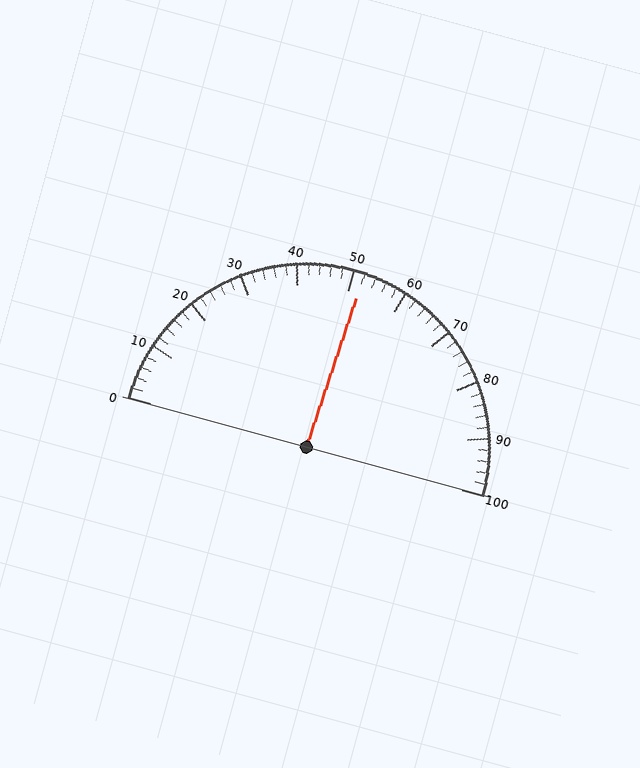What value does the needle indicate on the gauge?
The needle indicates approximately 52.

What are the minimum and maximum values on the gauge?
The gauge ranges from 0 to 100.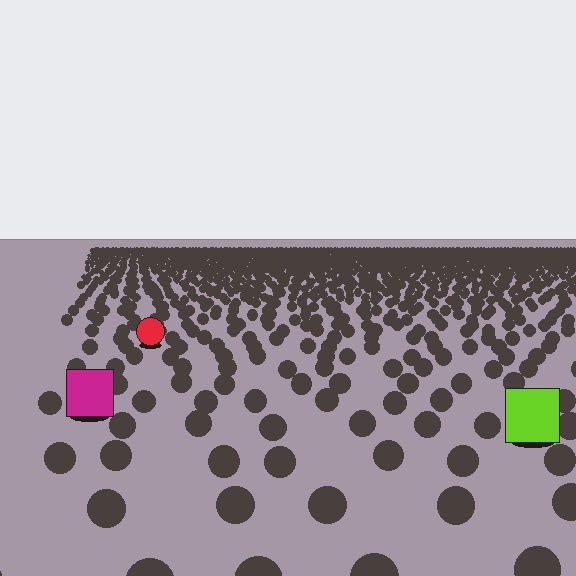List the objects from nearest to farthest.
From nearest to farthest: the lime square, the magenta square, the red circle.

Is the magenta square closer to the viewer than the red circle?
Yes. The magenta square is closer — you can tell from the texture gradient: the ground texture is coarser near it.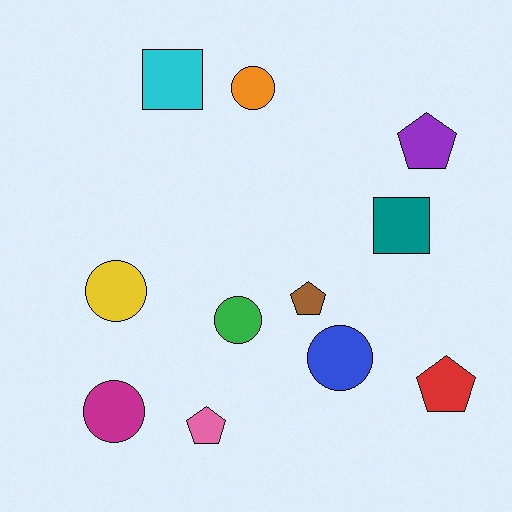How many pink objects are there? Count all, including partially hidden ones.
There is 1 pink object.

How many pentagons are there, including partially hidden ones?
There are 4 pentagons.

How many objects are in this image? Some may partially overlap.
There are 11 objects.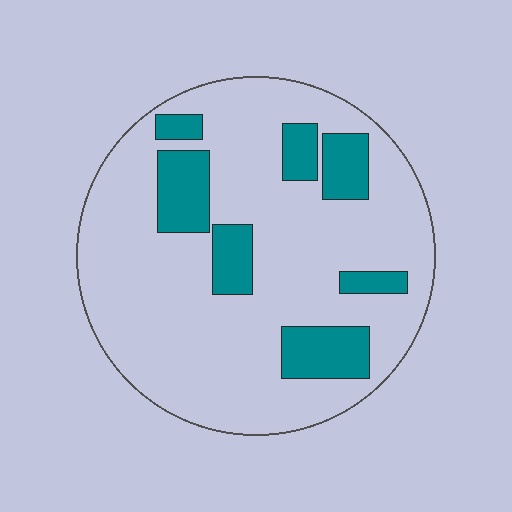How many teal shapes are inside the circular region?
7.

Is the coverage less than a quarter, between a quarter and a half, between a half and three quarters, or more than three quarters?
Less than a quarter.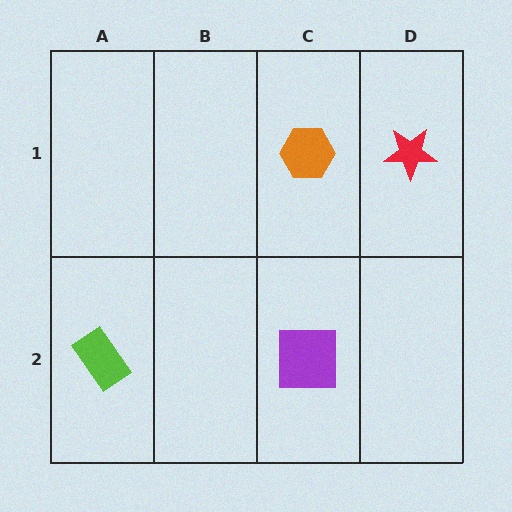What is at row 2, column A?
A lime rectangle.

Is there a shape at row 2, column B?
No, that cell is empty.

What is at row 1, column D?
A red star.